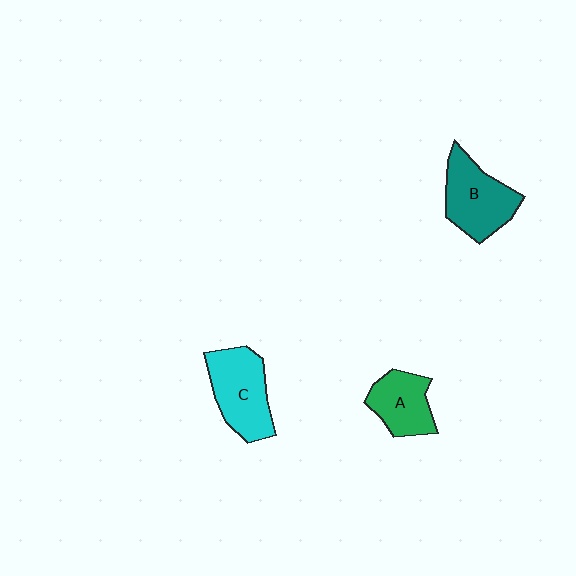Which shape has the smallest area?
Shape A (green).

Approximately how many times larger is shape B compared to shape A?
Approximately 1.3 times.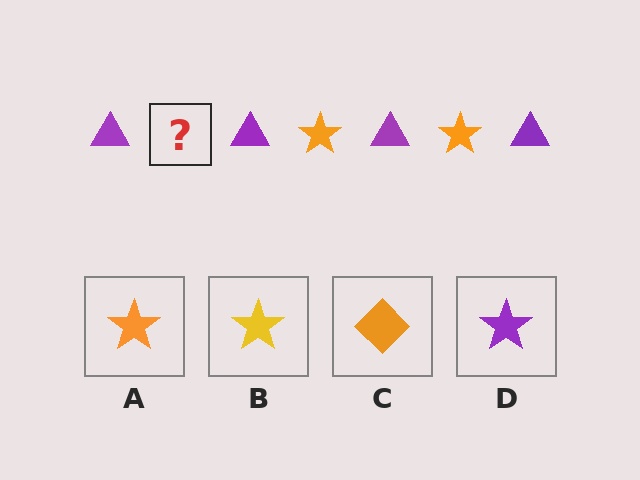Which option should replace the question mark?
Option A.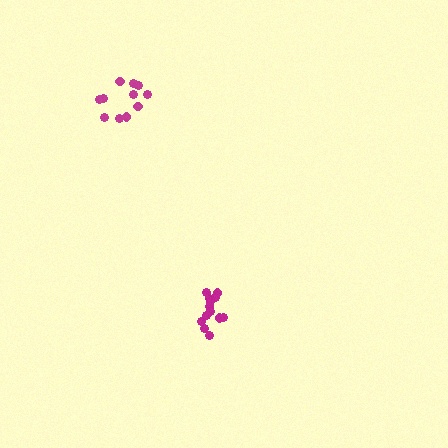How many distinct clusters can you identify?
There are 2 distinct clusters.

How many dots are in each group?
Group 1: 11 dots, Group 2: 13 dots (24 total).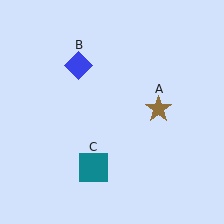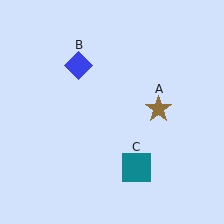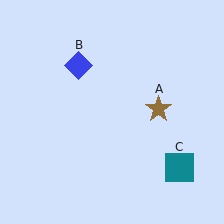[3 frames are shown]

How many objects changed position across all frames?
1 object changed position: teal square (object C).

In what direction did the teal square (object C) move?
The teal square (object C) moved right.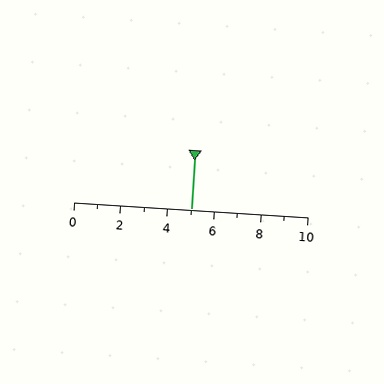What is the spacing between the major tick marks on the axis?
The major ticks are spaced 2 apart.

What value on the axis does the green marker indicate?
The marker indicates approximately 5.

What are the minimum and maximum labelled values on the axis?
The axis runs from 0 to 10.